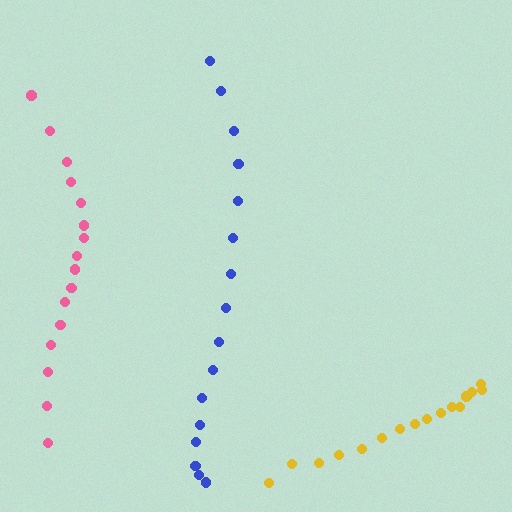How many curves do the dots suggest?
There are 3 distinct paths.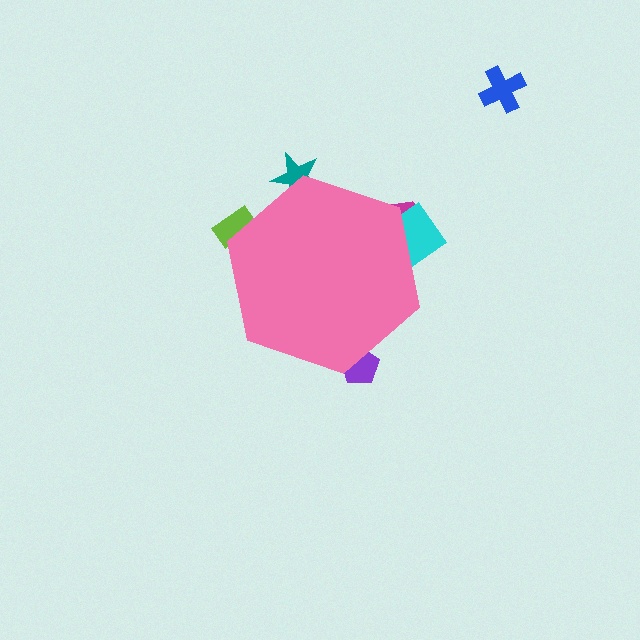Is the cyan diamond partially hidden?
Yes, the cyan diamond is partially hidden behind the pink hexagon.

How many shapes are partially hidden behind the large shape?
5 shapes are partially hidden.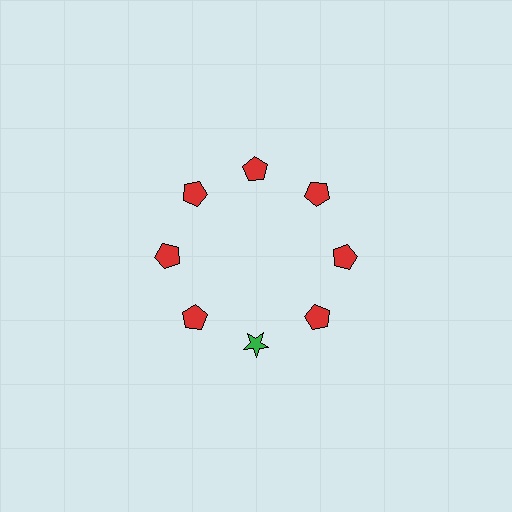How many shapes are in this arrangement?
There are 8 shapes arranged in a ring pattern.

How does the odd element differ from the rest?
It differs in both color (green instead of red) and shape (star instead of pentagon).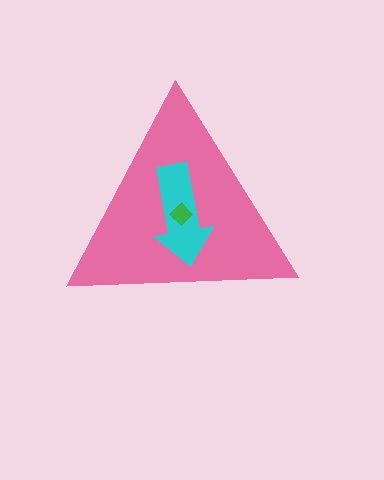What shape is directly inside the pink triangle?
The cyan arrow.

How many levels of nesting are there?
3.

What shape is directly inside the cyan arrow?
The green diamond.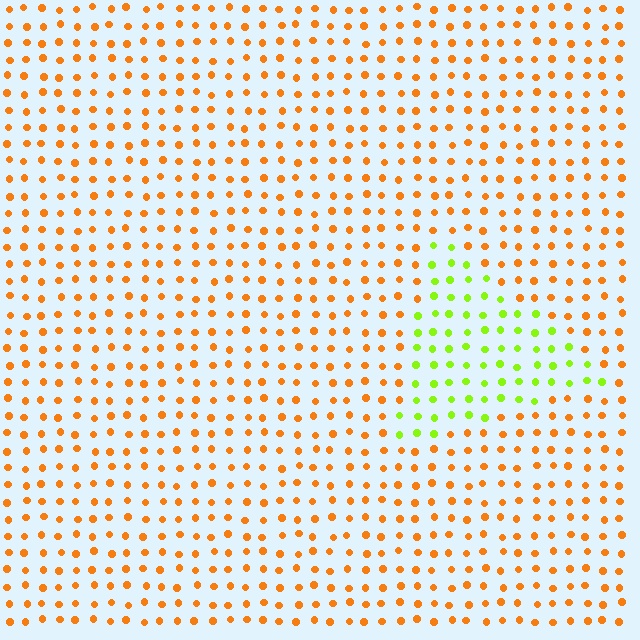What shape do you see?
I see a triangle.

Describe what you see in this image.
The image is filled with small orange elements in a uniform arrangement. A triangle-shaped region is visible where the elements are tinted to a slightly different hue, forming a subtle color boundary.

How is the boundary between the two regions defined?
The boundary is defined purely by a slight shift in hue (about 61 degrees). Spacing, size, and orientation are identical on both sides.